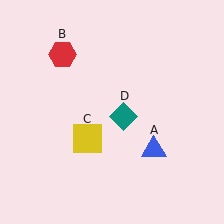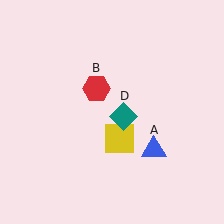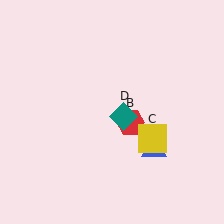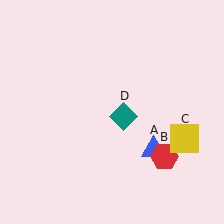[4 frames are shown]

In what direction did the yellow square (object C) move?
The yellow square (object C) moved right.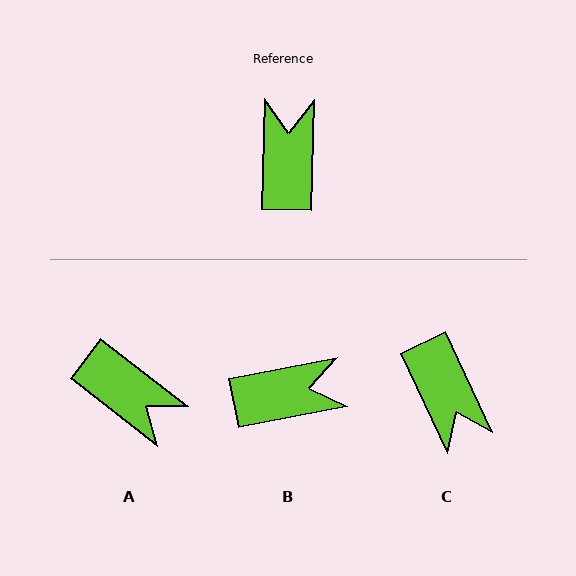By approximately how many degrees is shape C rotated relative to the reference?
Approximately 153 degrees clockwise.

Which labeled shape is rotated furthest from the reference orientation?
C, about 153 degrees away.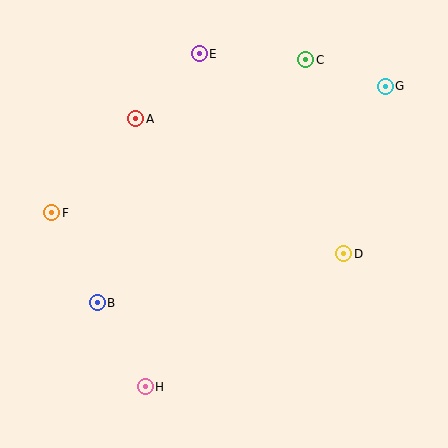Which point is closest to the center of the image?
Point D at (344, 254) is closest to the center.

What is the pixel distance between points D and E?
The distance between D and E is 247 pixels.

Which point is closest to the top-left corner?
Point A is closest to the top-left corner.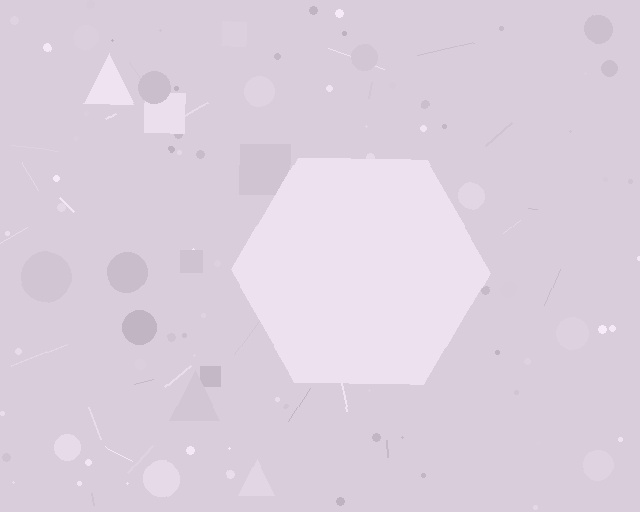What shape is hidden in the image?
A hexagon is hidden in the image.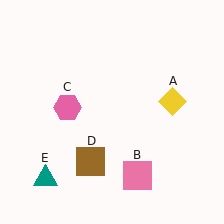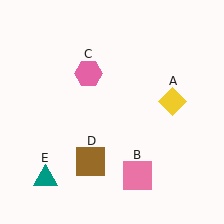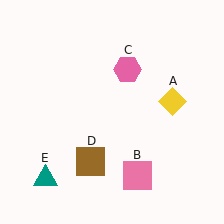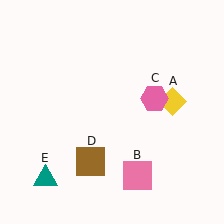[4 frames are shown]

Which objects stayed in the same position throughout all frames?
Yellow diamond (object A) and pink square (object B) and brown square (object D) and teal triangle (object E) remained stationary.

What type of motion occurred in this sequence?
The pink hexagon (object C) rotated clockwise around the center of the scene.